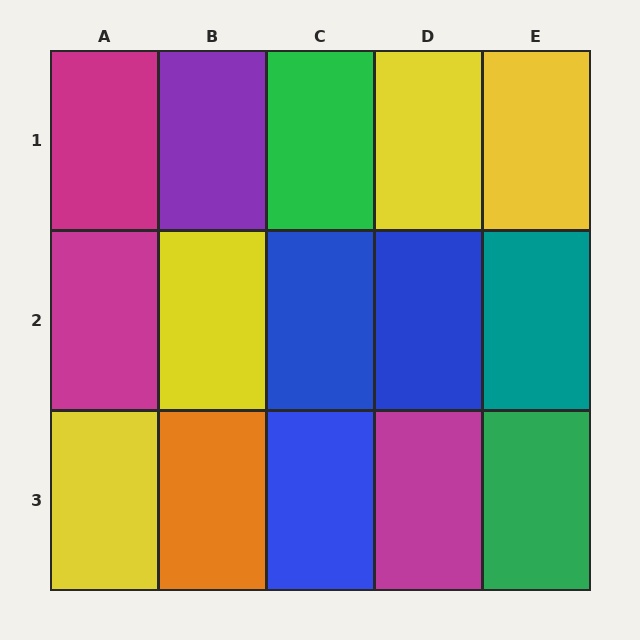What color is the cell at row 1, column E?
Yellow.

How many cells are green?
2 cells are green.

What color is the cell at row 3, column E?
Green.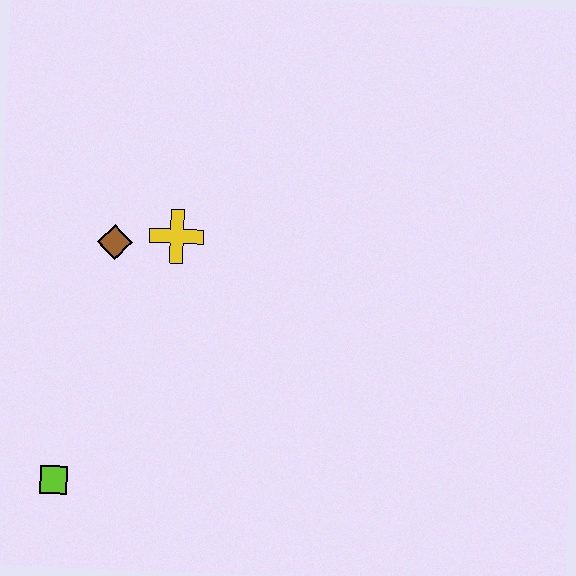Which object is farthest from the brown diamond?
The lime square is farthest from the brown diamond.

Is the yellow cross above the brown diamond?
Yes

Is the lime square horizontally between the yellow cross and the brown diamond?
No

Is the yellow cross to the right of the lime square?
Yes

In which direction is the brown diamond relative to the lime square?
The brown diamond is above the lime square.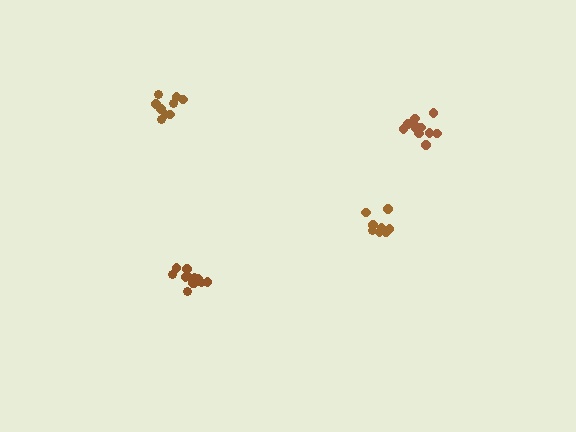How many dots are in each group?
Group 1: 12 dots, Group 2: 8 dots, Group 3: 11 dots, Group 4: 9 dots (40 total).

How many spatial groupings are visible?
There are 4 spatial groupings.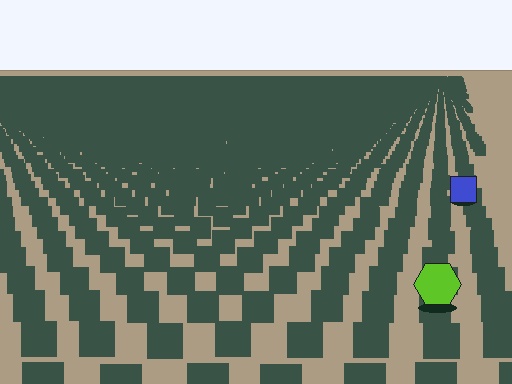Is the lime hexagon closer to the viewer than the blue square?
Yes. The lime hexagon is closer — you can tell from the texture gradient: the ground texture is coarser near it.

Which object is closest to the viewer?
The lime hexagon is closest. The texture marks near it are larger and more spread out.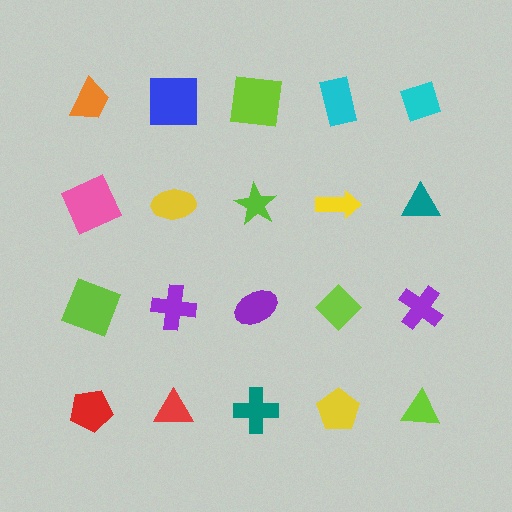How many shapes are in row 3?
5 shapes.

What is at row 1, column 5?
A cyan diamond.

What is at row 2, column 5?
A teal triangle.